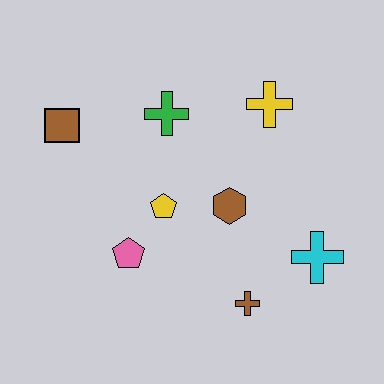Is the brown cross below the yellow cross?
Yes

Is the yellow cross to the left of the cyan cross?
Yes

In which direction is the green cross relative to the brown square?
The green cross is to the right of the brown square.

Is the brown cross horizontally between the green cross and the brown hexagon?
No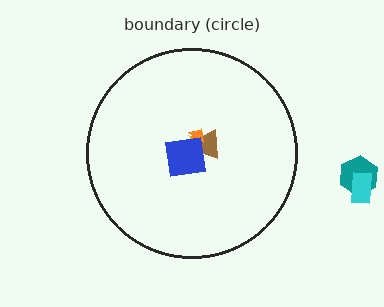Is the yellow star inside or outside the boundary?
Inside.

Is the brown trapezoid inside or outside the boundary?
Inside.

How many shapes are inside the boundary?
4 inside, 2 outside.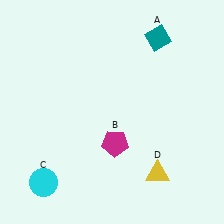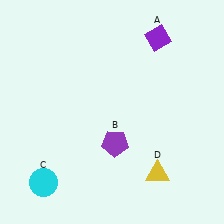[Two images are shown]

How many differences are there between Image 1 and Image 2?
There are 2 differences between the two images.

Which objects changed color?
A changed from teal to purple. B changed from magenta to purple.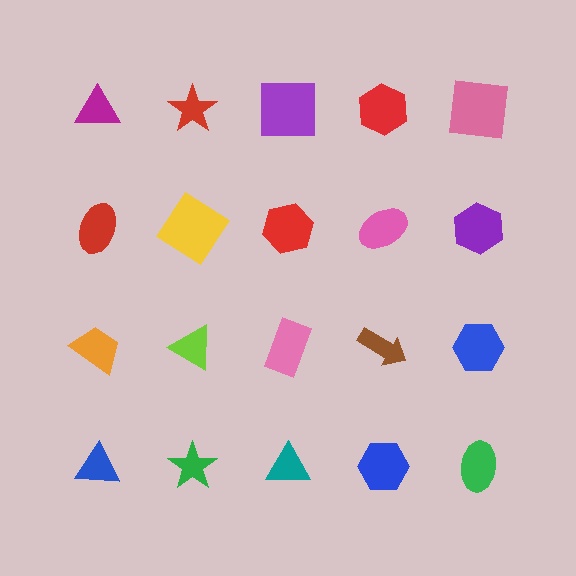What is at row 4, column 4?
A blue hexagon.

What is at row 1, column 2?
A red star.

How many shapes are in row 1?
5 shapes.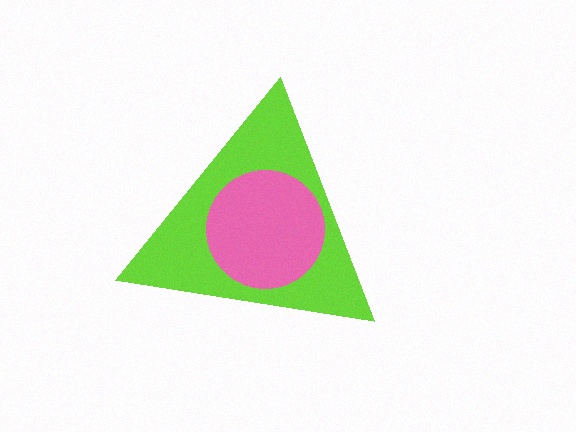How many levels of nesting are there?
2.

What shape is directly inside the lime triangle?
The pink circle.